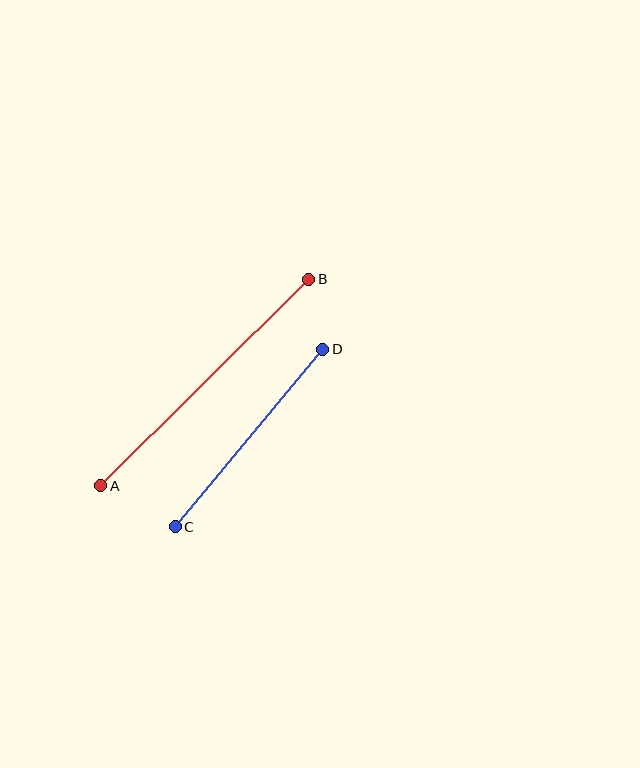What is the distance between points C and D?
The distance is approximately 231 pixels.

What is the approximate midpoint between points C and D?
The midpoint is at approximately (249, 438) pixels.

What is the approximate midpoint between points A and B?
The midpoint is at approximately (205, 382) pixels.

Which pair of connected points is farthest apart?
Points A and B are farthest apart.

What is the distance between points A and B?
The distance is approximately 293 pixels.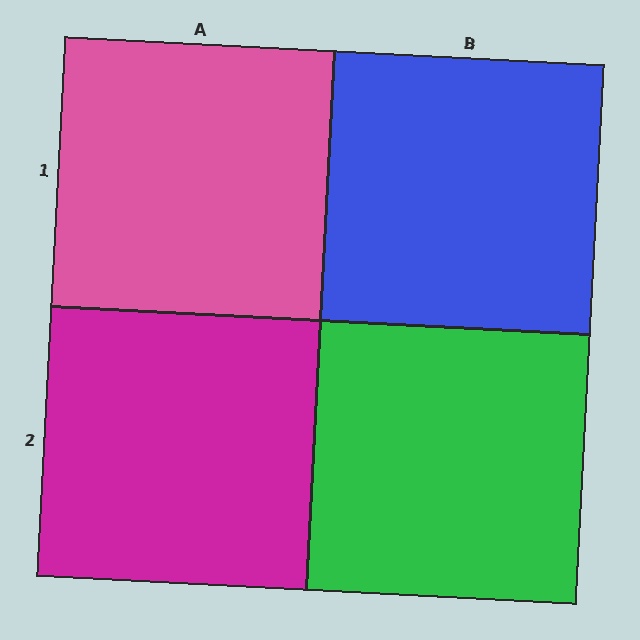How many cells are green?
1 cell is green.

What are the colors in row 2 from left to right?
Magenta, green.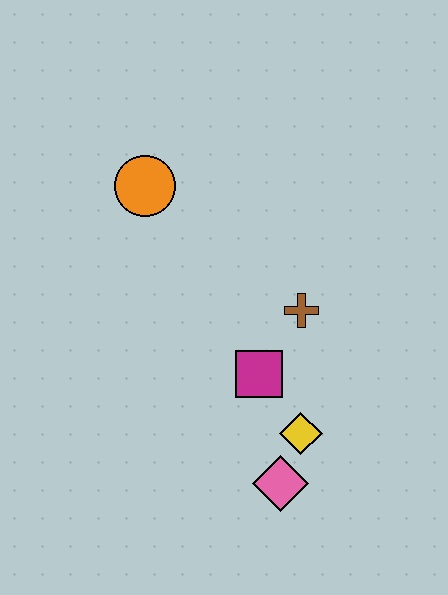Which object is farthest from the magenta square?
The orange circle is farthest from the magenta square.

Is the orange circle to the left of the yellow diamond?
Yes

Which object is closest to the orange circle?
The brown cross is closest to the orange circle.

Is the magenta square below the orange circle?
Yes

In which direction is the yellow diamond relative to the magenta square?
The yellow diamond is below the magenta square.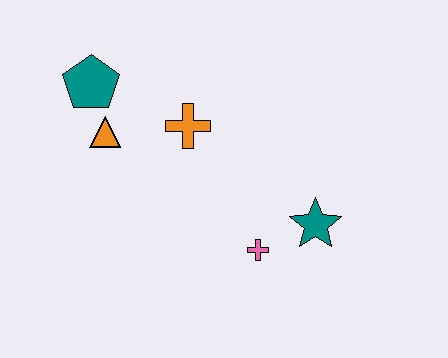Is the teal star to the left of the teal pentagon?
No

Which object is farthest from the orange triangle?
The teal star is farthest from the orange triangle.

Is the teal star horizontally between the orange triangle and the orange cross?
No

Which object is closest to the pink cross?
The teal star is closest to the pink cross.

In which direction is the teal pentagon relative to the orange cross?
The teal pentagon is to the left of the orange cross.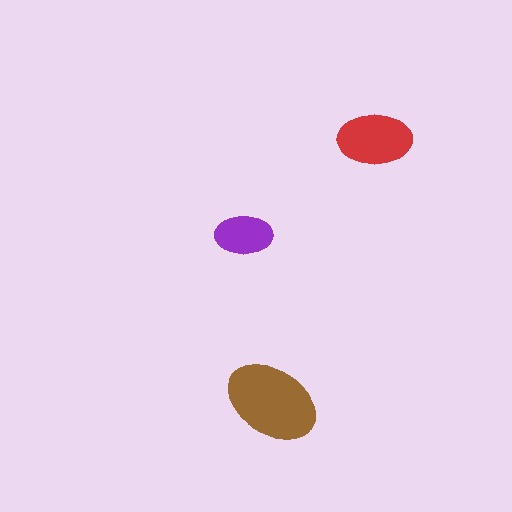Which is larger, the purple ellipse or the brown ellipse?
The brown one.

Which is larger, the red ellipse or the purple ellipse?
The red one.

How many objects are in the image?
There are 3 objects in the image.